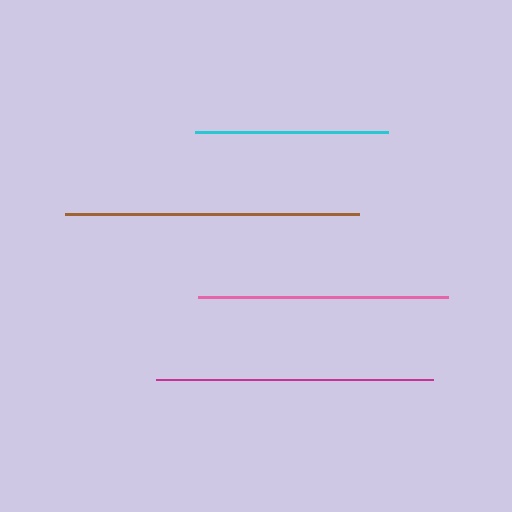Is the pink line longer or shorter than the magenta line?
The magenta line is longer than the pink line.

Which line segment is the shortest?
The cyan line is the shortest at approximately 193 pixels.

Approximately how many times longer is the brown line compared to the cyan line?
The brown line is approximately 1.5 times the length of the cyan line.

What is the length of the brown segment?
The brown segment is approximately 294 pixels long.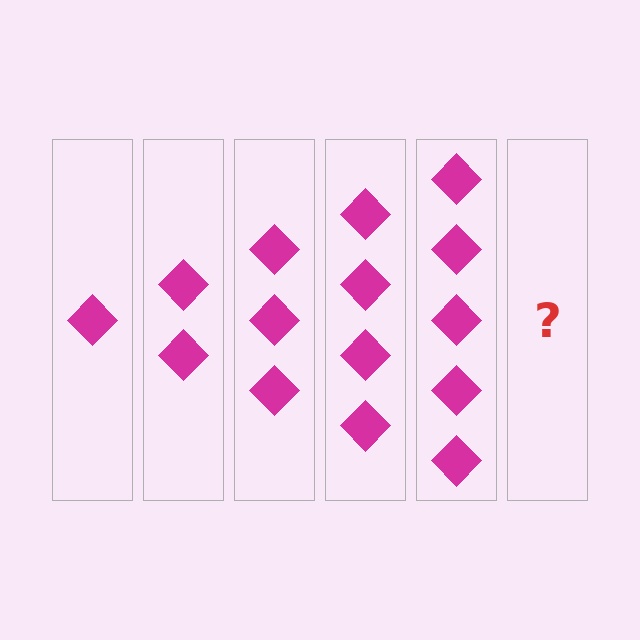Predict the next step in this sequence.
The next step is 6 diamonds.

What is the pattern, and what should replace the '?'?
The pattern is that each step adds one more diamond. The '?' should be 6 diamonds.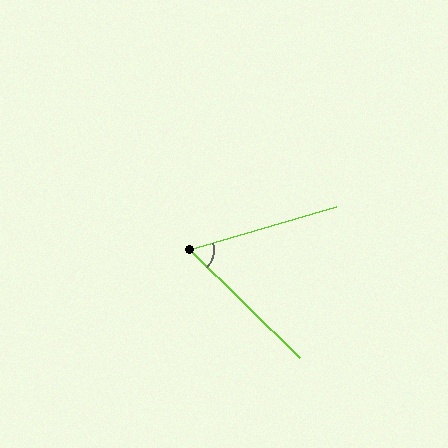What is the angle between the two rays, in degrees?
Approximately 61 degrees.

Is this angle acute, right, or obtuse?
It is acute.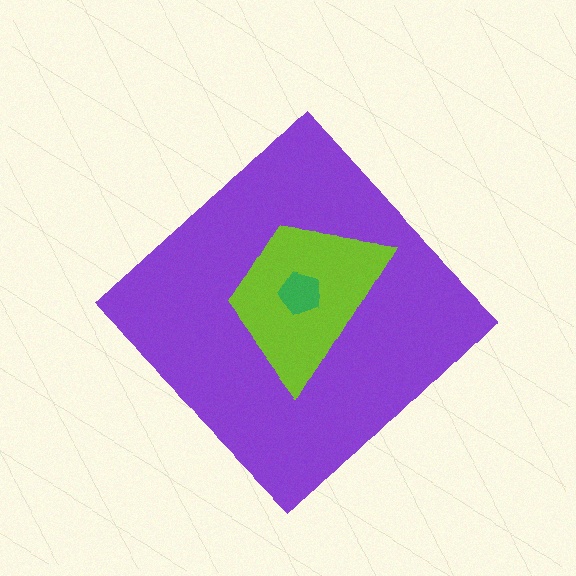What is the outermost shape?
The purple diamond.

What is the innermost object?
The green pentagon.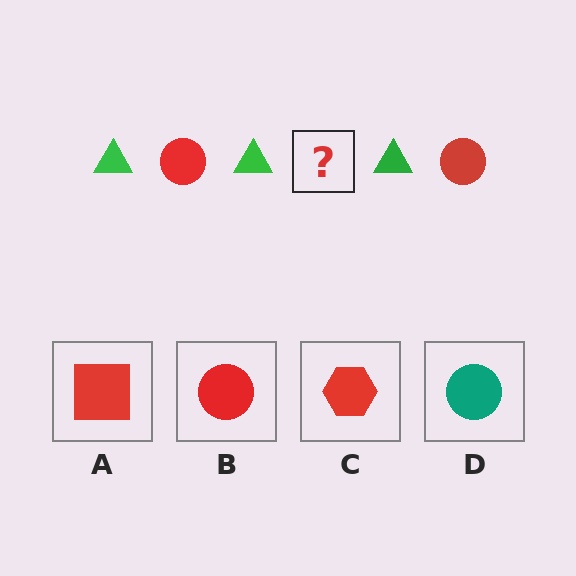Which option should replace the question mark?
Option B.